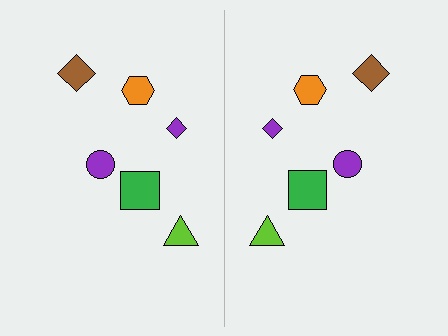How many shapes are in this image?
There are 12 shapes in this image.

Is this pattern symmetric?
Yes, this pattern has bilateral (reflection) symmetry.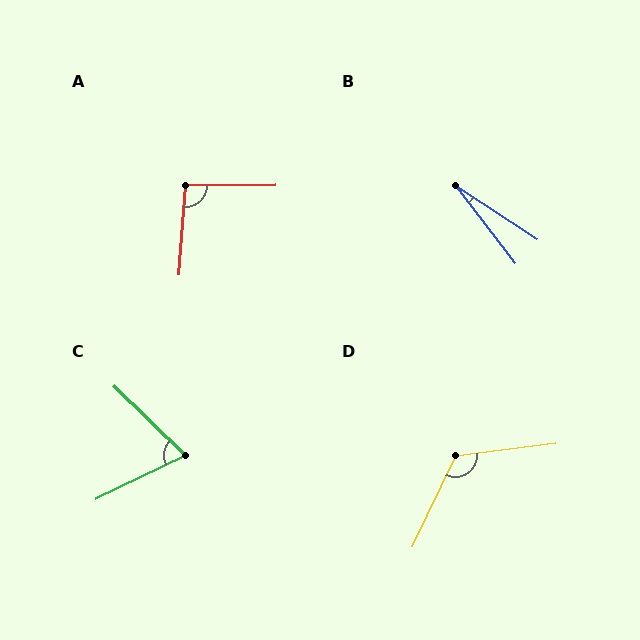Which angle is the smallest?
B, at approximately 19 degrees.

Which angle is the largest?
D, at approximately 122 degrees.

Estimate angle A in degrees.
Approximately 94 degrees.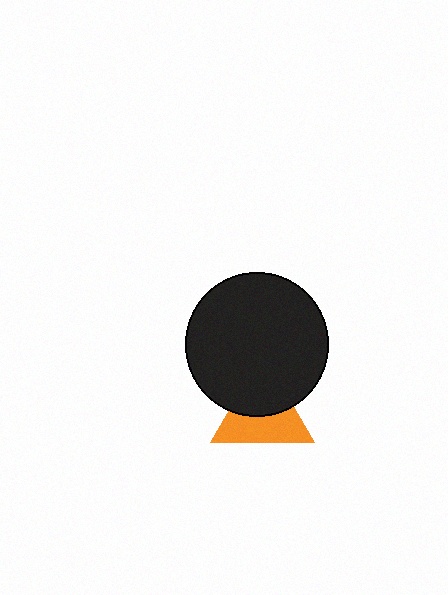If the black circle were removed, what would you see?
You would see the complete orange triangle.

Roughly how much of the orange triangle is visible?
About half of it is visible (roughly 54%).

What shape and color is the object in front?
The object in front is a black circle.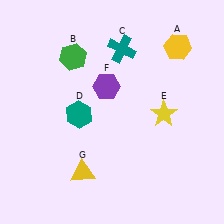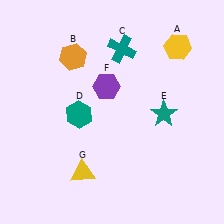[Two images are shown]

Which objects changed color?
B changed from green to orange. E changed from yellow to teal.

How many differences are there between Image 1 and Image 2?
There are 2 differences between the two images.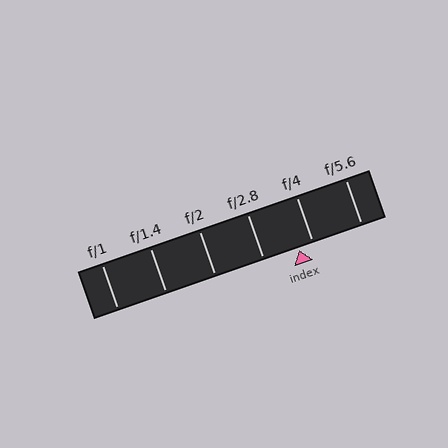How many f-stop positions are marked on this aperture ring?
There are 6 f-stop positions marked.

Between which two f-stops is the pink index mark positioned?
The index mark is between f/2.8 and f/4.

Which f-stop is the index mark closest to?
The index mark is closest to f/4.